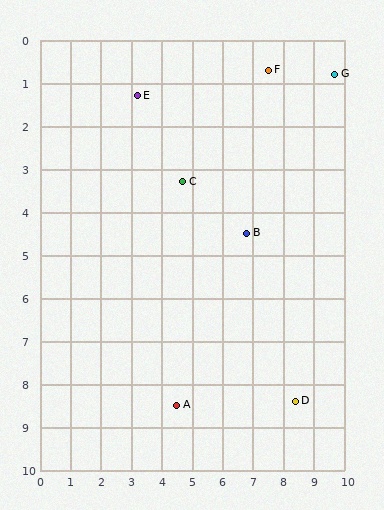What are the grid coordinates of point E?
Point E is at approximately (3.2, 1.3).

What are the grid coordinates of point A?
Point A is at approximately (4.5, 8.5).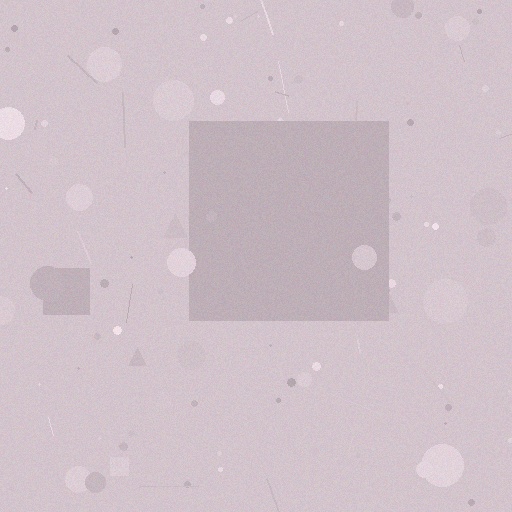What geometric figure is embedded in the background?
A square is embedded in the background.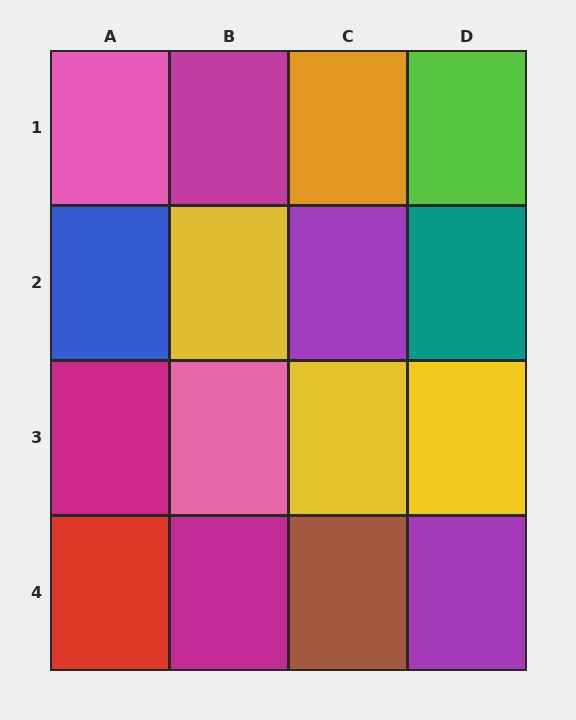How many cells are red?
1 cell is red.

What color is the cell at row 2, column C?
Purple.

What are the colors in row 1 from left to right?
Pink, magenta, orange, lime.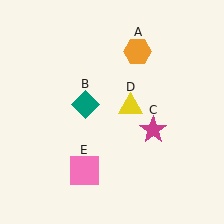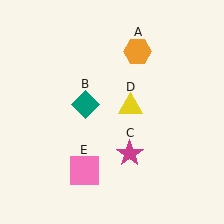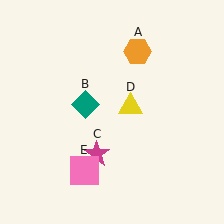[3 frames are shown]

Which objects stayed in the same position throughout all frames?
Orange hexagon (object A) and teal diamond (object B) and yellow triangle (object D) and pink square (object E) remained stationary.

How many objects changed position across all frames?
1 object changed position: magenta star (object C).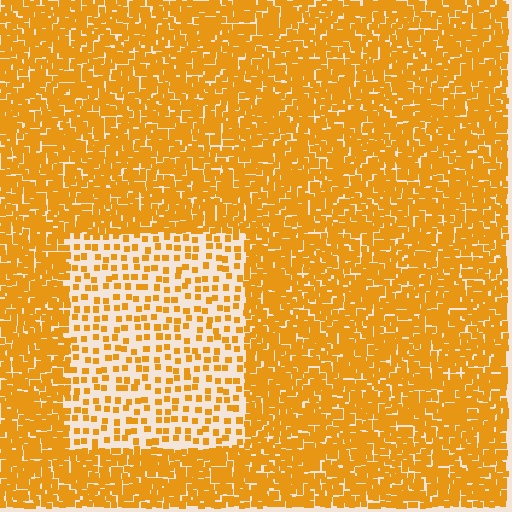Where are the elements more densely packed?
The elements are more densely packed outside the rectangle boundary.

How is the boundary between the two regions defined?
The boundary is defined by a change in element density (approximately 3.0x ratio). All elements are the same color, size, and shape.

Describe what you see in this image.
The image contains small orange elements arranged at two different densities. A rectangle-shaped region is visible where the elements are less densely packed than the surrounding area.